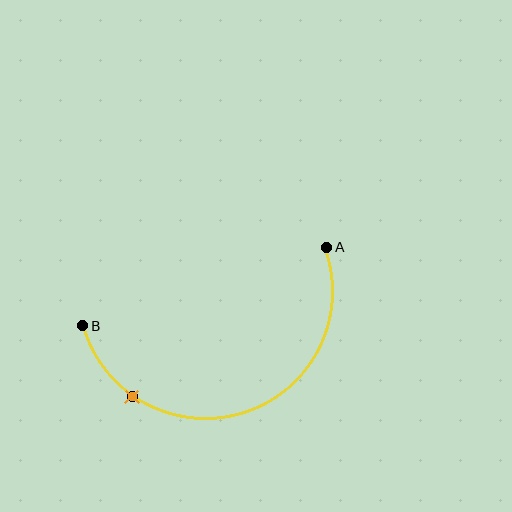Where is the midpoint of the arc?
The arc midpoint is the point on the curve farthest from the straight line joining A and B. It sits below that line.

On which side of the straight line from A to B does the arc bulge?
The arc bulges below the straight line connecting A and B.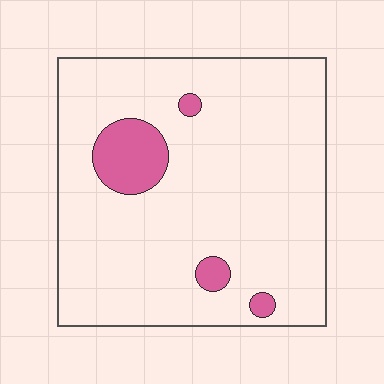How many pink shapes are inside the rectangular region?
4.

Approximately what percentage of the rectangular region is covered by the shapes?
Approximately 10%.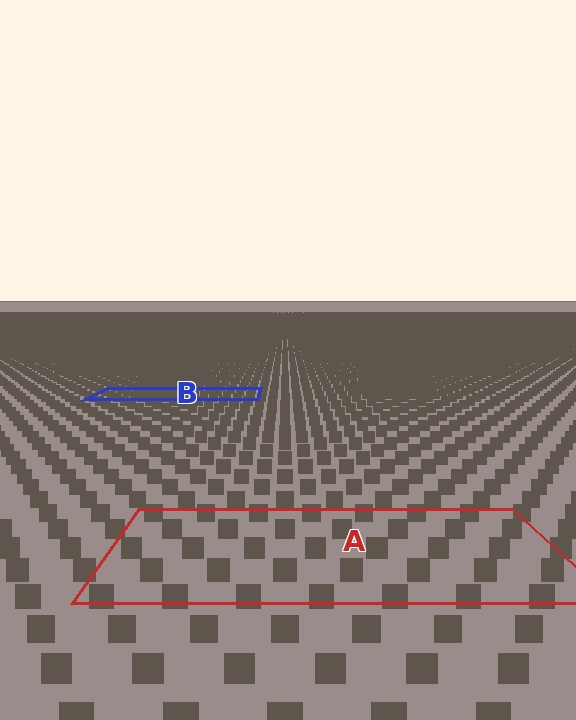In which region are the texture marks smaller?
The texture marks are smaller in region B, because it is farther away.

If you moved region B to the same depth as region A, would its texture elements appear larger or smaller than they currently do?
They would appear larger. At a closer depth, the same texture elements are projected at a bigger on-screen size.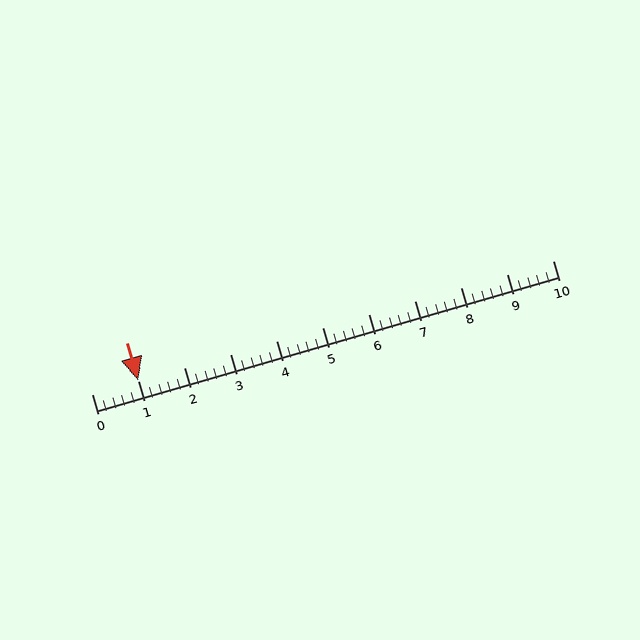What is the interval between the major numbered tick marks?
The major tick marks are spaced 1 units apart.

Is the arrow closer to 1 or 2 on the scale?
The arrow is closer to 1.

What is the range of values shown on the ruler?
The ruler shows values from 0 to 10.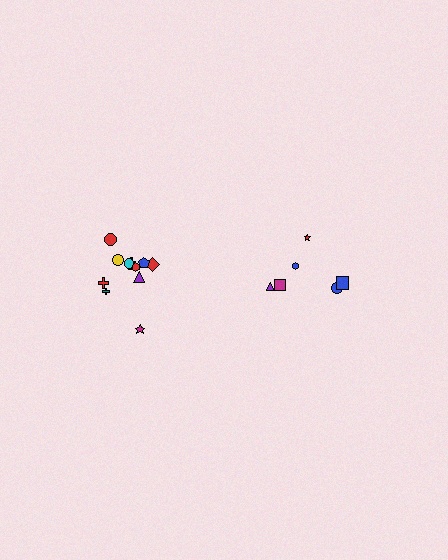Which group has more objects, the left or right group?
The left group.